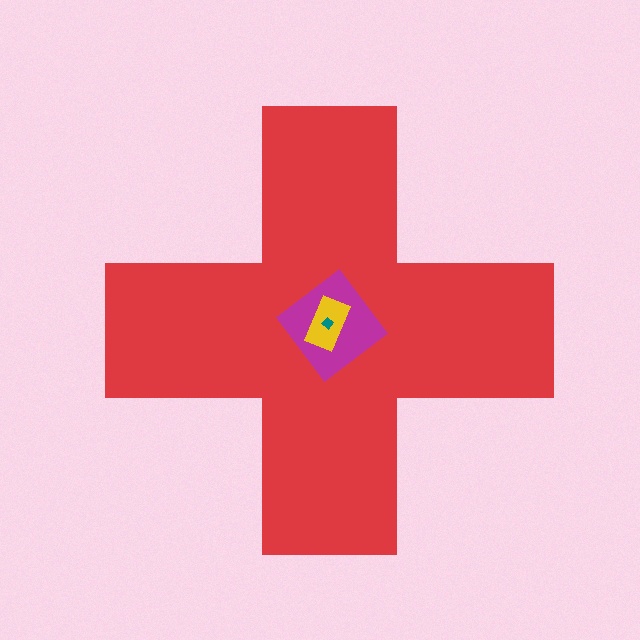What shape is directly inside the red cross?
The magenta diamond.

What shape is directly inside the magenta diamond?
The yellow rectangle.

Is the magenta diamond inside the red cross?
Yes.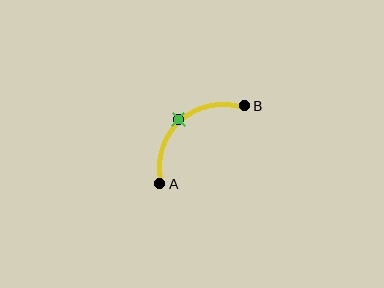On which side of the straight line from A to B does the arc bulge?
The arc bulges above and to the left of the straight line connecting A and B.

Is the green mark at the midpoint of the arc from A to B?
Yes. The green mark lies on the arc at equal arc-length from both A and B — it is the arc midpoint.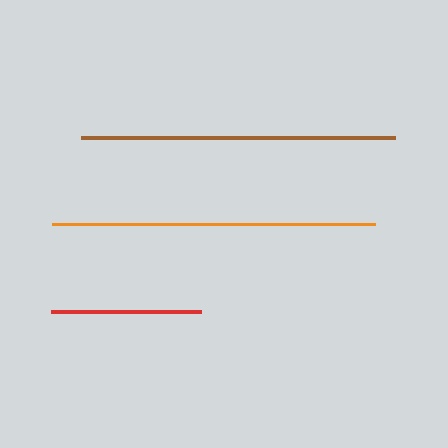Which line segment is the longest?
The orange line is the longest at approximately 324 pixels.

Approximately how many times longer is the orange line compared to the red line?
The orange line is approximately 2.2 times the length of the red line.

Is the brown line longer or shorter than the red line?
The brown line is longer than the red line.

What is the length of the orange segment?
The orange segment is approximately 324 pixels long.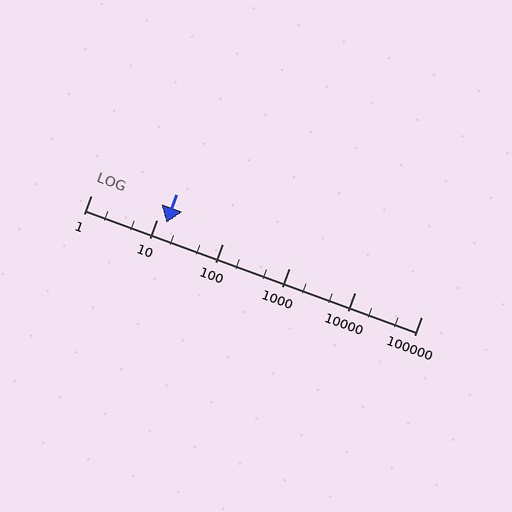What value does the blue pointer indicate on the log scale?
The pointer indicates approximately 14.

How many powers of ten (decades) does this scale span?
The scale spans 5 decades, from 1 to 100000.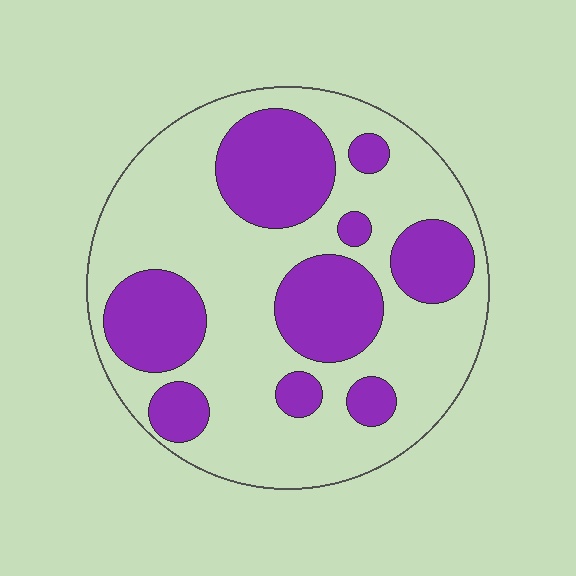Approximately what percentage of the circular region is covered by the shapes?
Approximately 35%.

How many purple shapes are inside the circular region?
9.